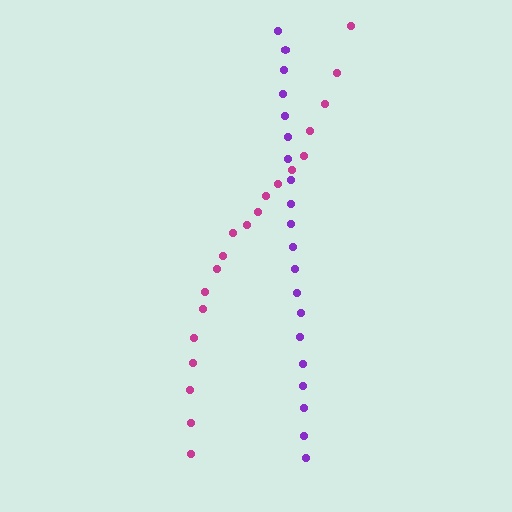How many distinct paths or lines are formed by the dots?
There are 2 distinct paths.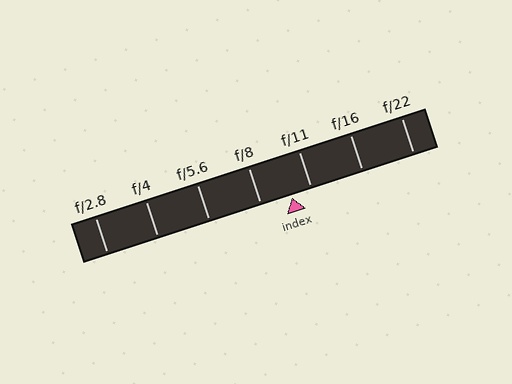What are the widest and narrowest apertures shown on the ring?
The widest aperture shown is f/2.8 and the narrowest is f/22.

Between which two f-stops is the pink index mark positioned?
The index mark is between f/8 and f/11.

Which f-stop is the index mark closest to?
The index mark is closest to f/11.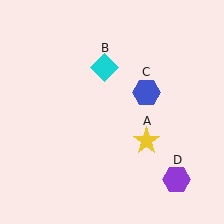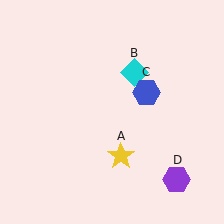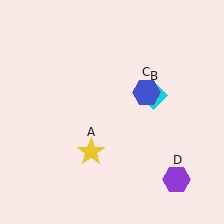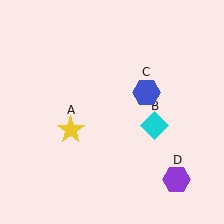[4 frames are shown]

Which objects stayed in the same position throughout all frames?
Blue hexagon (object C) and purple hexagon (object D) remained stationary.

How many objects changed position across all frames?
2 objects changed position: yellow star (object A), cyan diamond (object B).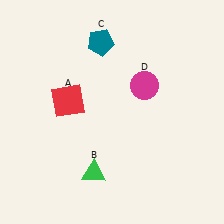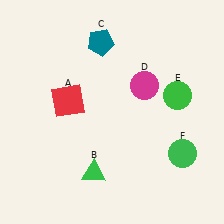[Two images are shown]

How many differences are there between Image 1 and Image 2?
There are 2 differences between the two images.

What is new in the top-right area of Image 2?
A green circle (E) was added in the top-right area of Image 2.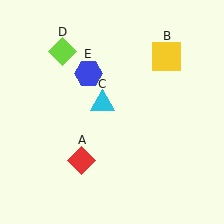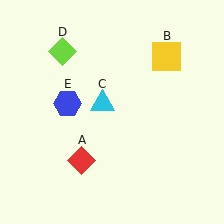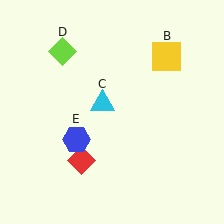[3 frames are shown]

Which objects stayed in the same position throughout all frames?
Red diamond (object A) and yellow square (object B) and cyan triangle (object C) and lime diamond (object D) remained stationary.